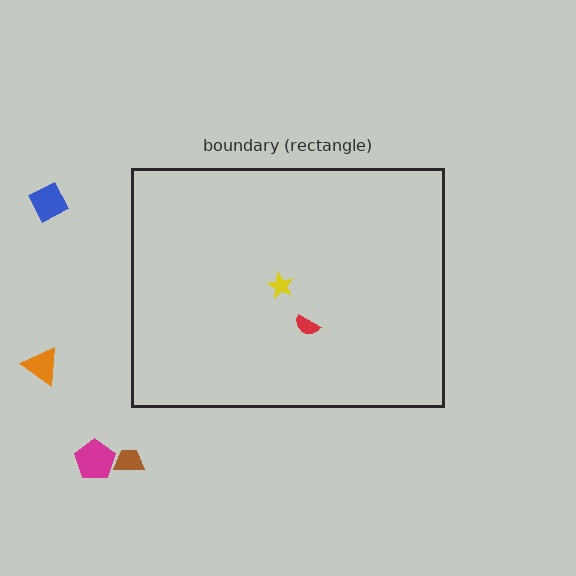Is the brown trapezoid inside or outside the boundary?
Outside.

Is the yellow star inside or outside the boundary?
Inside.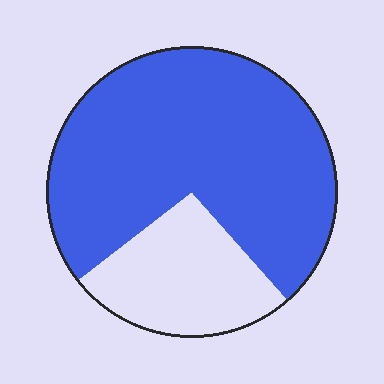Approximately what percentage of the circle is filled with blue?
Approximately 75%.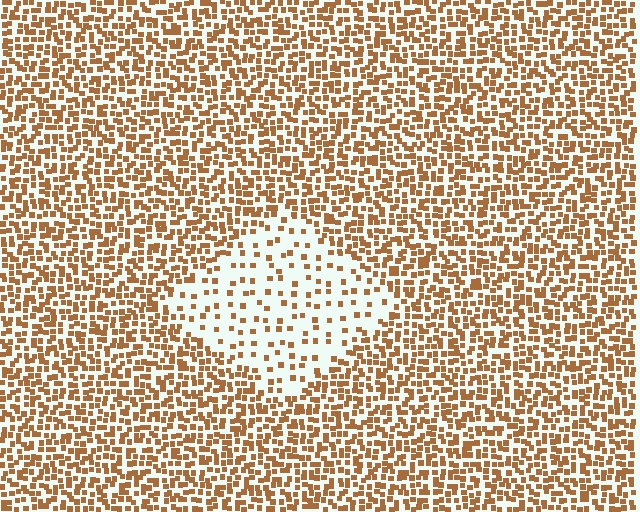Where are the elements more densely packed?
The elements are more densely packed outside the diamond boundary.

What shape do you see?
I see a diamond.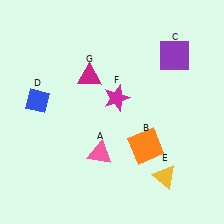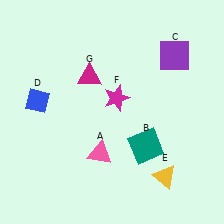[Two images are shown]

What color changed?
The square (B) changed from orange in Image 1 to teal in Image 2.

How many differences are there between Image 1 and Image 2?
There is 1 difference between the two images.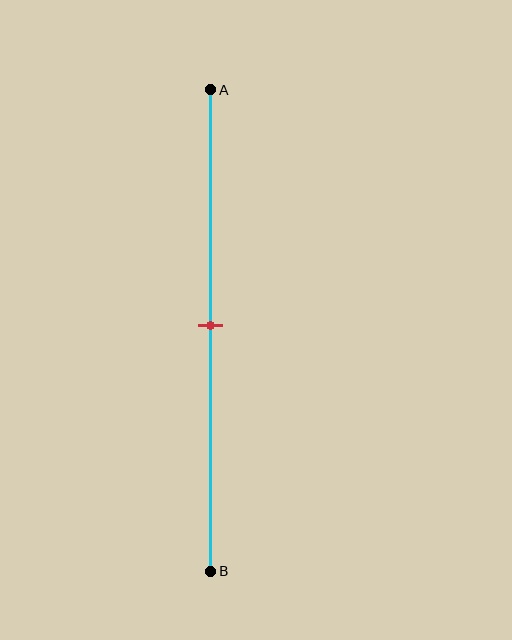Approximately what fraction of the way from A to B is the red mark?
The red mark is approximately 50% of the way from A to B.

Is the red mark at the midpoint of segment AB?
Yes, the mark is approximately at the midpoint.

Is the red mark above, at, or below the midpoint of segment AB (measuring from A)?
The red mark is approximately at the midpoint of segment AB.